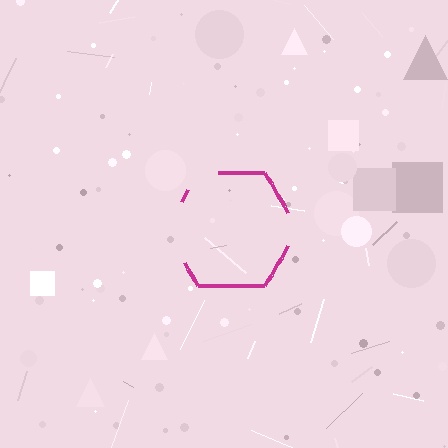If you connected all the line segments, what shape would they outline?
They would outline a hexagon.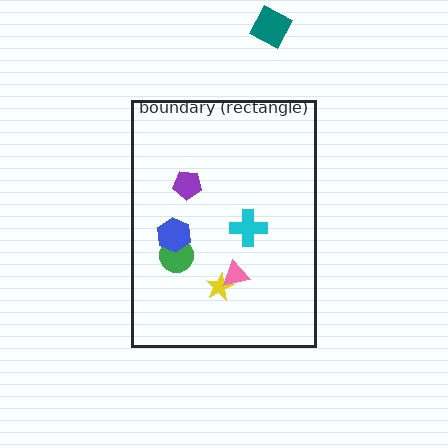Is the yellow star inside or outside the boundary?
Inside.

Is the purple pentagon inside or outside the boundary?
Inside.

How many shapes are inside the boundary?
6 inside, 1 outside.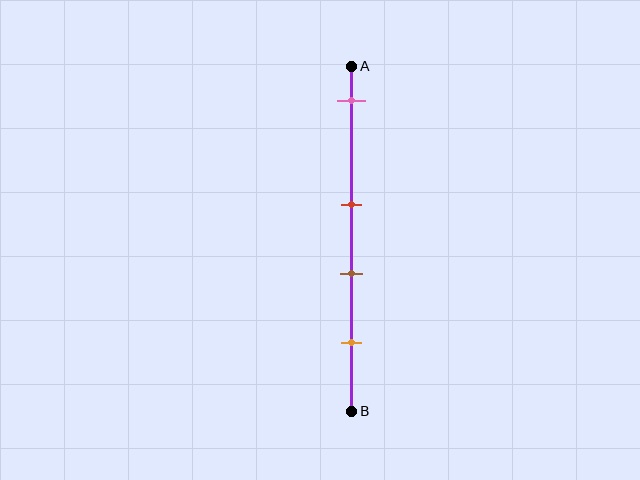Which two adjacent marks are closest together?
The red and brown marks are the closest adjacent pair.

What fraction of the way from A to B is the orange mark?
The orange mark is approximately 80% (0.8) of the way from A to B.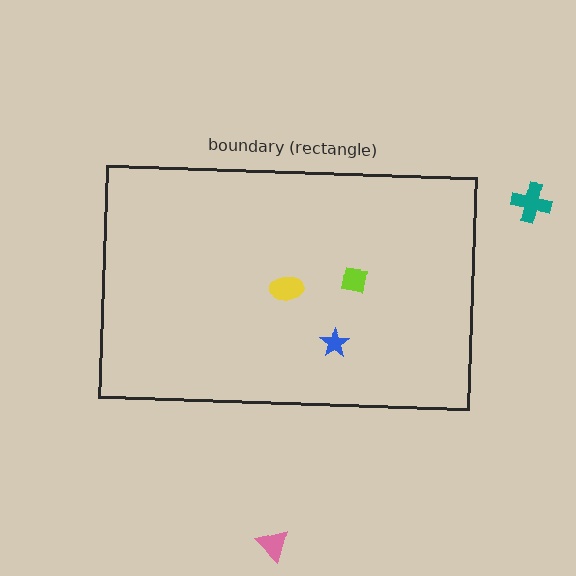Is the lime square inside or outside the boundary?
Inside.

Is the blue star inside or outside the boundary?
Inside.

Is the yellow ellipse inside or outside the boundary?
Inside.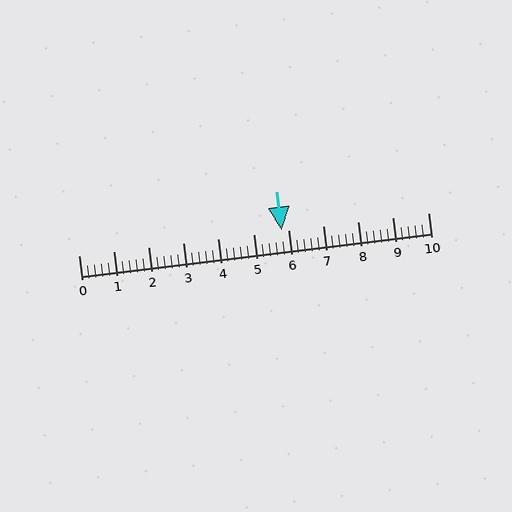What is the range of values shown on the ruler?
The ruler shows values from 0 to 10.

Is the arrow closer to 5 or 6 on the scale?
The arrow is closer to 6.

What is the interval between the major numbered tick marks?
The major tick marks are spaced 1 units apart.